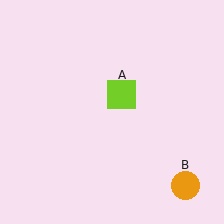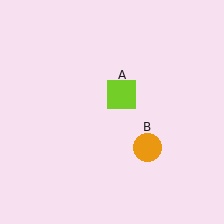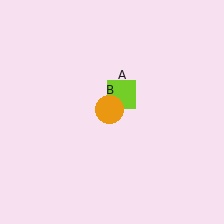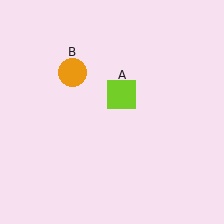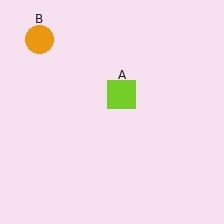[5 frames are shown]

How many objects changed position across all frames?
1 object changed position: orange circle (object B).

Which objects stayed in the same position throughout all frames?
Lime square (object A) remained stationary.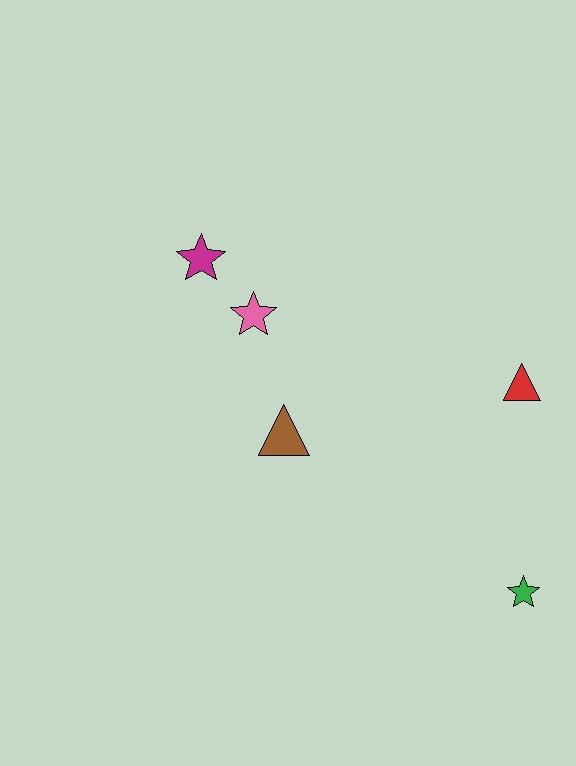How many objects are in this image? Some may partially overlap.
There are 5 objects.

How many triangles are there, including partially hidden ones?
There are 2 triangles.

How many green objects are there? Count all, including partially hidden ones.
There is 1 green object.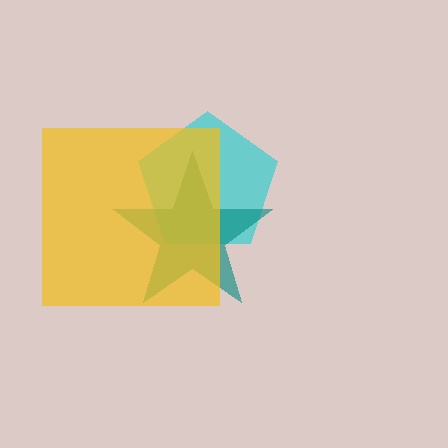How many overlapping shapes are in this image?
There are 3 overlapping shapes in the image.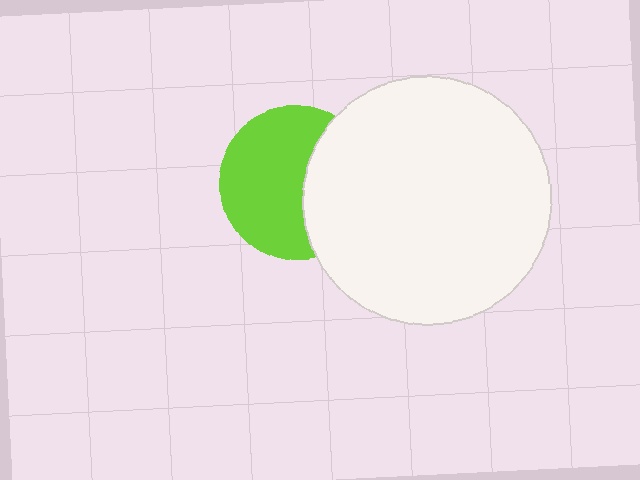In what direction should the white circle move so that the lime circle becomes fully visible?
The white circle should move right. That is the shortest direction to clear the overlap and leave the lime circle fully visible.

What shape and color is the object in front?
The object in front is a white circle.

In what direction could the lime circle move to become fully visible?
The lime circle could move left. That would shift it out from behind the white circle entirely.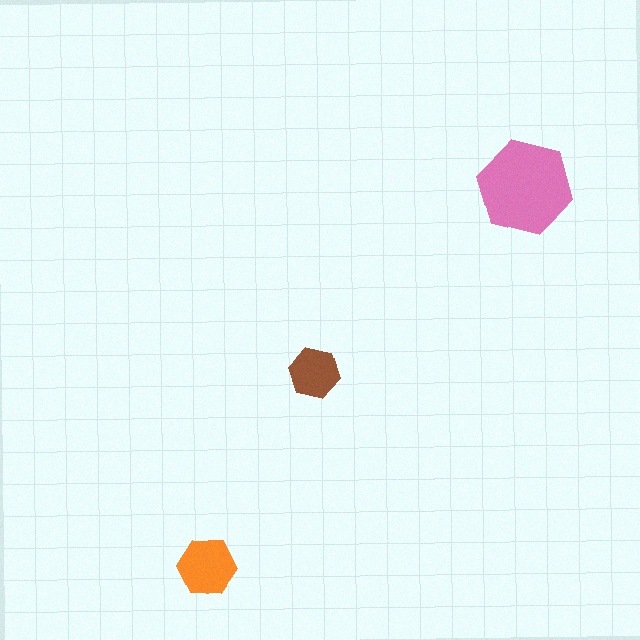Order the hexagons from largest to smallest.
the pink one, the orange one, the brown one.